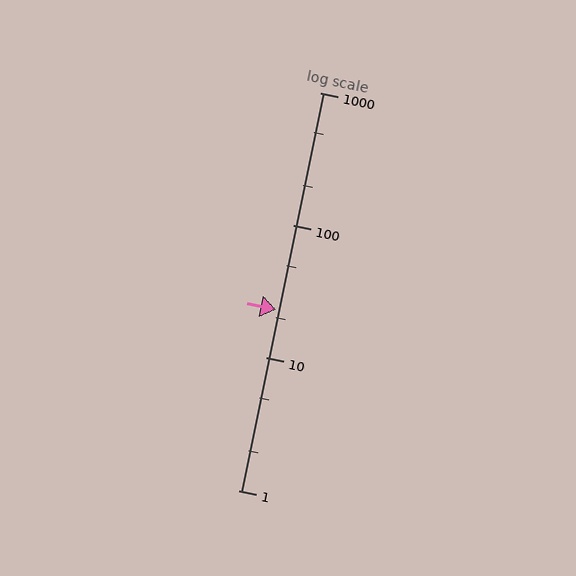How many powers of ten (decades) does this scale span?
The scale spans 3 decades, from 1 to 1000.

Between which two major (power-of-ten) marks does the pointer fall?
The pointer is between 10 and 100.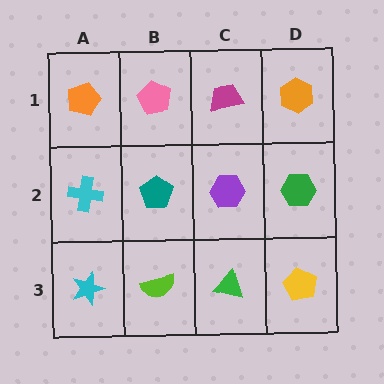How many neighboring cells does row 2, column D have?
3.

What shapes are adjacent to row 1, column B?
A teal pentagon (row 2, column B), an orange pentagon (row 1, column A), a magenta trapezoid (row 1, column C).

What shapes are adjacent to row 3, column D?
A green hexagon (row 2, column D), a green triangle (row 3, column C).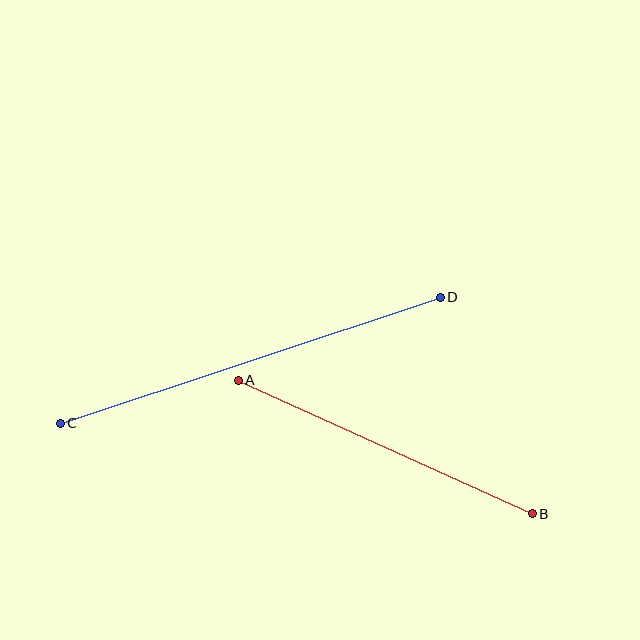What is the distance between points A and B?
The distance is approximately 323 pixels.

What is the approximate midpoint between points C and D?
The midpoint is at approximately (250, 360) pixels.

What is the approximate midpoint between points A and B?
The midpoint is at approximately (385, 447) pixels.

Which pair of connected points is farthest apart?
Points C and D are farthest apart.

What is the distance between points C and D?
The distance is approximately 400 pixels.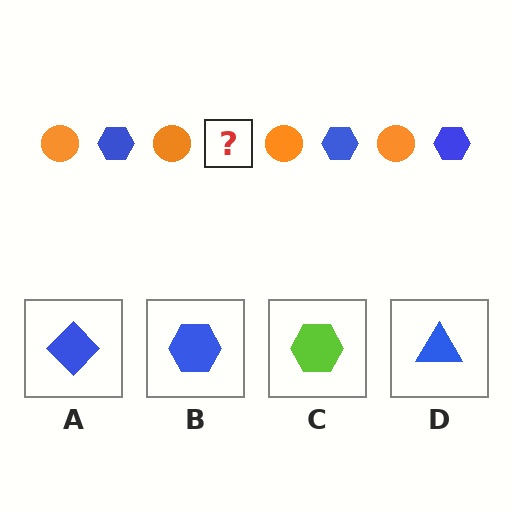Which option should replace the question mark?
Option B.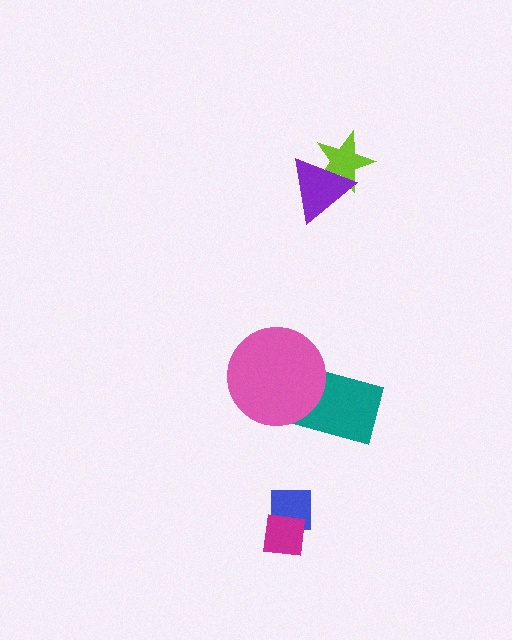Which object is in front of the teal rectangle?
The pink circle is in front of the teal rectangle.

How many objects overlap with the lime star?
1 object overlaps with the lime star.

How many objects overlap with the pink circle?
1 object overlaps with the pink circle.